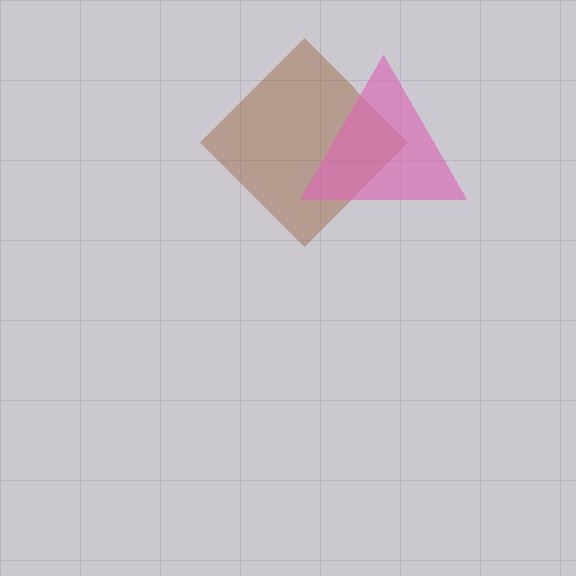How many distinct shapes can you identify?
There are 2 distinct shapes: a brown diamond, a pink triangle.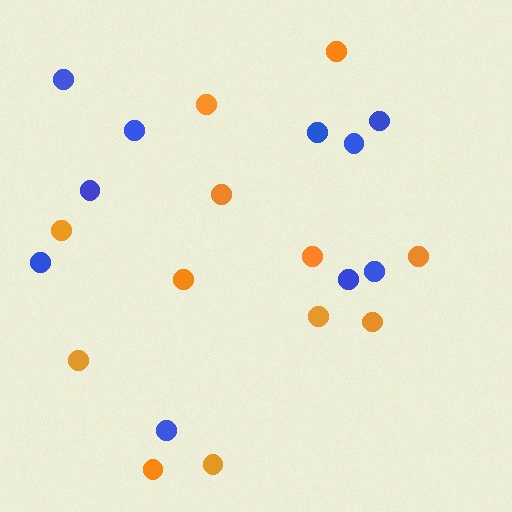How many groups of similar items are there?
There are 2 groups: one group of blue circles (10) and one group of orange circles (12).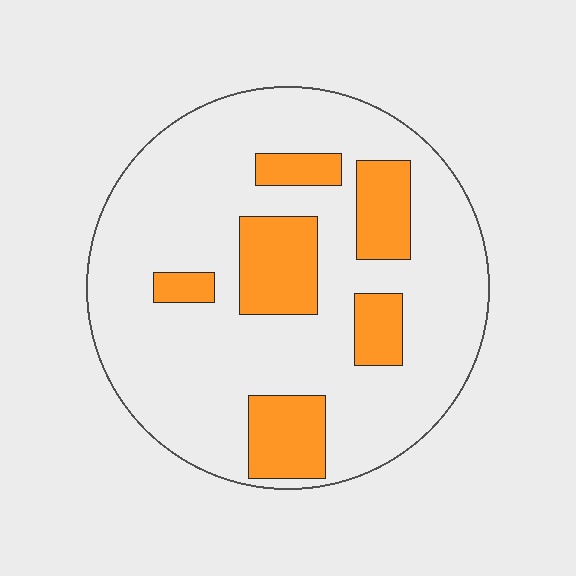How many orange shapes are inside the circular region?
6.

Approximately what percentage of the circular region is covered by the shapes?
Approximately 20%.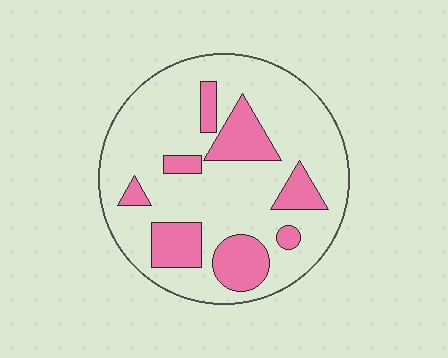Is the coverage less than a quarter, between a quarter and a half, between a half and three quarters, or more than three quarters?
Less than a quarter.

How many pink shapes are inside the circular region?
8.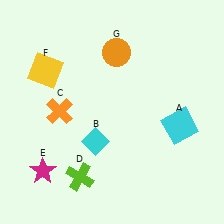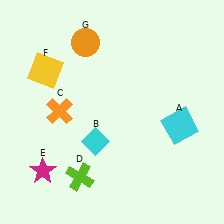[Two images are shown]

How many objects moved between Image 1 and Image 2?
1 object moved between the two images.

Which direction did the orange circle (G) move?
The orange circle (G) moved left.